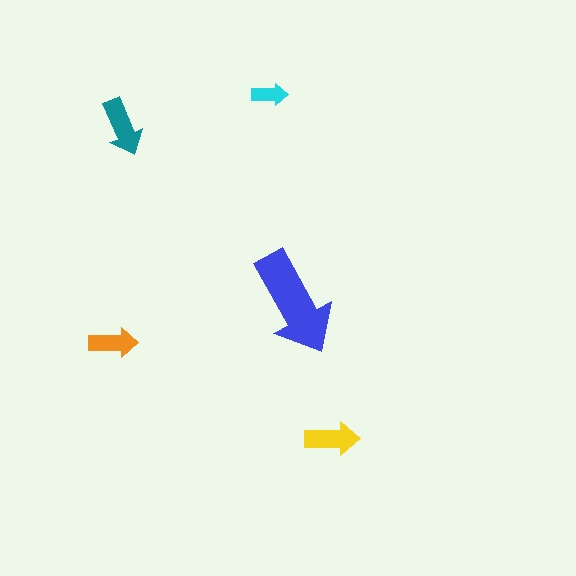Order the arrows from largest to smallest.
the blue one, the teal one, the yellow one, the orange one, the cyan one.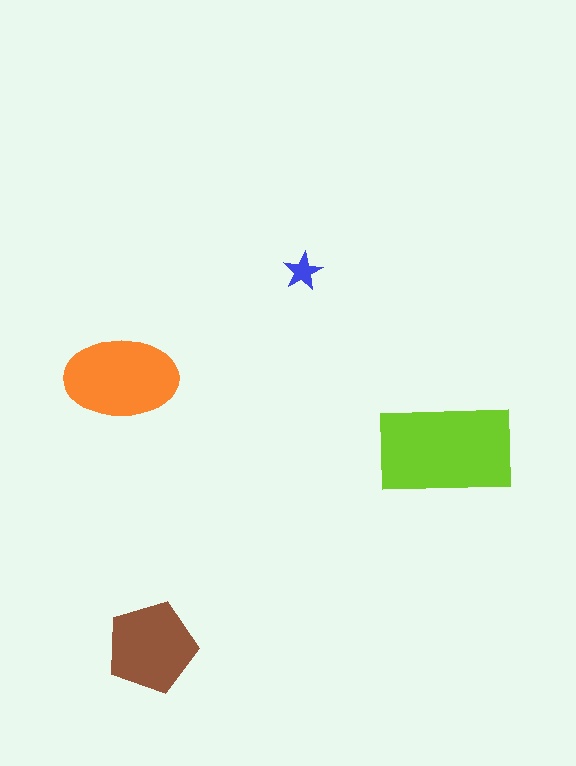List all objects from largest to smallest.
The lime rectangle, the orange ellipse, the brown pentagon, the blue star.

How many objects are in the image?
There are 4 objects in the image.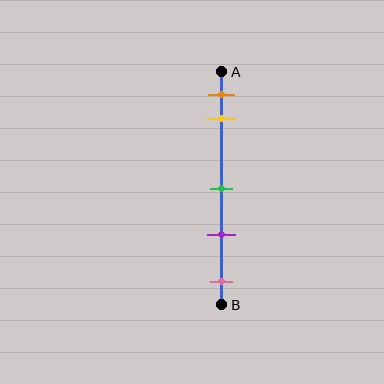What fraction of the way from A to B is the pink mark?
The pink mark is approximately 90% (0.9) of the way from A to B.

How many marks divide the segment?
There are 5 marks dividing the segment.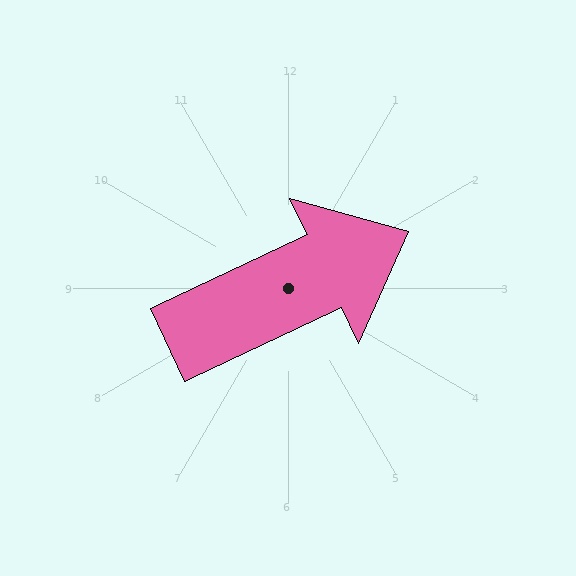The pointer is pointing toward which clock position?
Roughly 2 o'clock.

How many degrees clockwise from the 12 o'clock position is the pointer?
Approximately 65 degrees.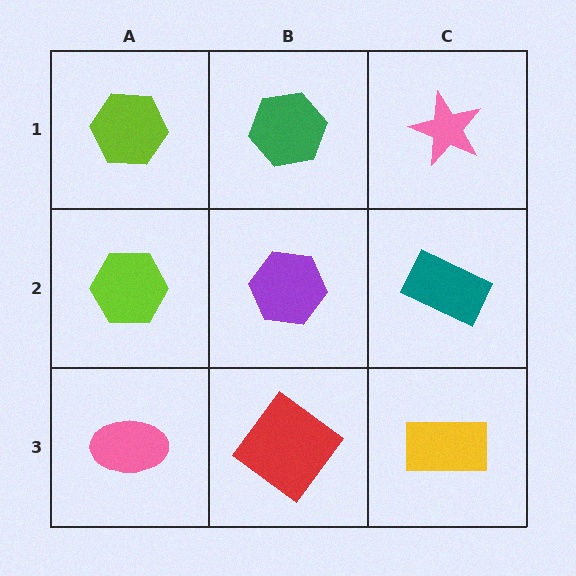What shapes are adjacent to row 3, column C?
A teal rectangle (row 2, column C), a red diamond (row 3, column B).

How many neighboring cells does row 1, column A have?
2.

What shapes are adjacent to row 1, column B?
A purple hexagon (row 2, column B), a lime hexagon (row 1, column A), a pink star (row 1, column C).